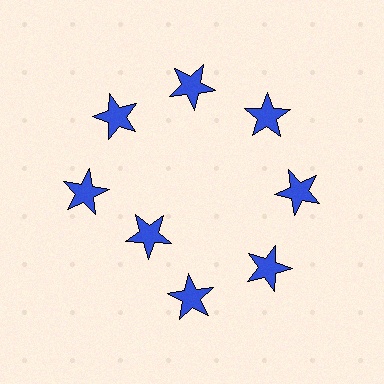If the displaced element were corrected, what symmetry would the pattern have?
It would have 8-fold rotational symmetry — the pattern would map onto itself every 45 degrees.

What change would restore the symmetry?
The symmetry would be restored by moving it outward, back onto the ring so that all 8 stars sit at equal angles and equal distance from the center.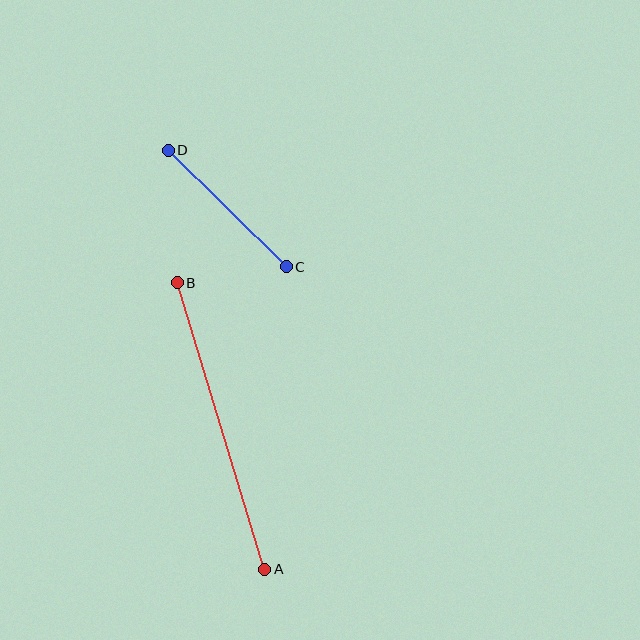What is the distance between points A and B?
The distance is approximately 300 pixels.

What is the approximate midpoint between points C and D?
The midpoint is at approximately (227, 208) pixels.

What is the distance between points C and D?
The distance is approximately 166 pixels.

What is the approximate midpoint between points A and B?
The midpoint is at approximately (221, 426) pixels.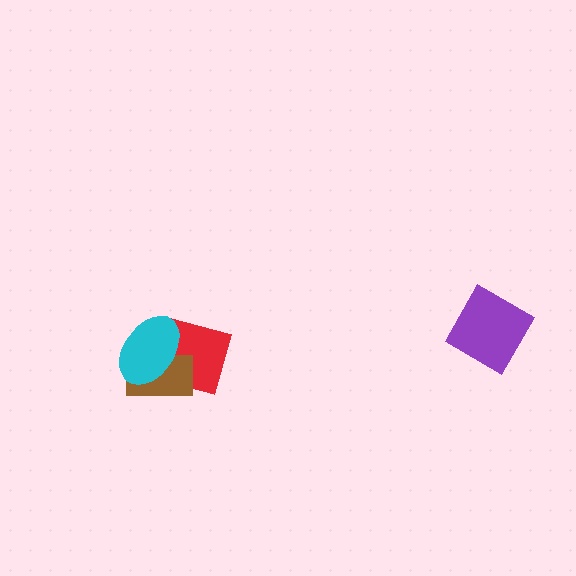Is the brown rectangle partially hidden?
Yes, it is partially covered by another shape.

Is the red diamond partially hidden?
Yes, it is partially covered by another shape.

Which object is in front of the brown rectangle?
The cyan ellipse is in front of the brown rectangle.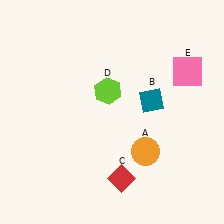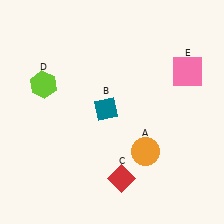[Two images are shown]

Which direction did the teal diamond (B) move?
The teal diamond (B) moved left.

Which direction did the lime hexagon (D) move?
The lime hexagon (D) moved left.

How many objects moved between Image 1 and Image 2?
2 objects moved between the two images.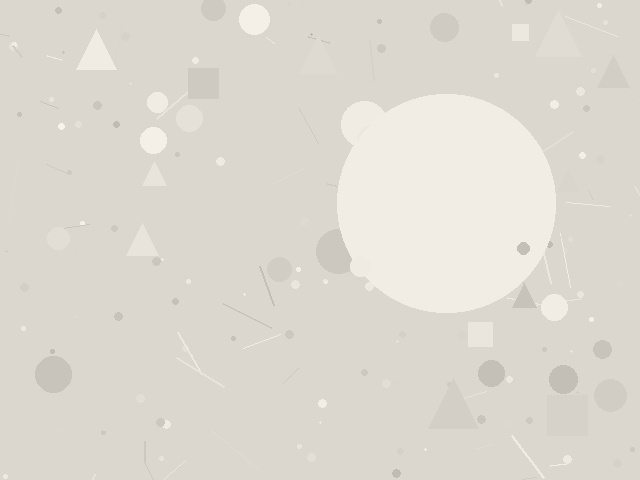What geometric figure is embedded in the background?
A circle is embedded in the background.